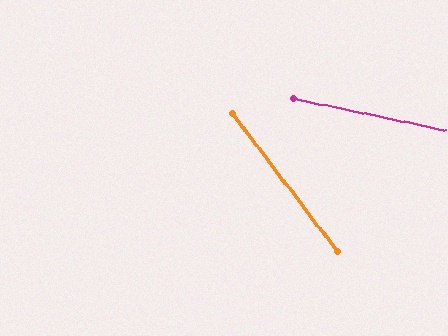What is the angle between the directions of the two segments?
Approximately 41 degrees.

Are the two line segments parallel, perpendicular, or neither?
Neither parallel nor perpendicular — they differ by about 41°.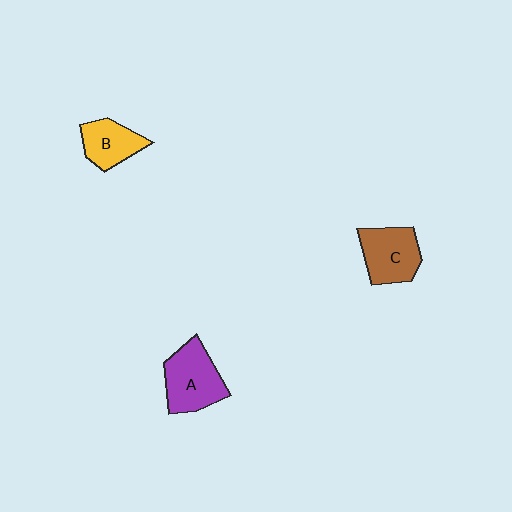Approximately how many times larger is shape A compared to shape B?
Approximately 1.4 times.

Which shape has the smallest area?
Shape B (yellow).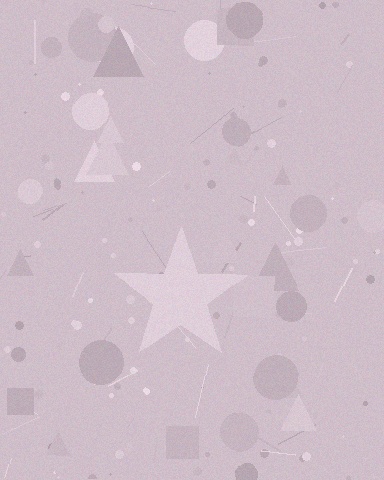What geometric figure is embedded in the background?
A star is embedded in the background.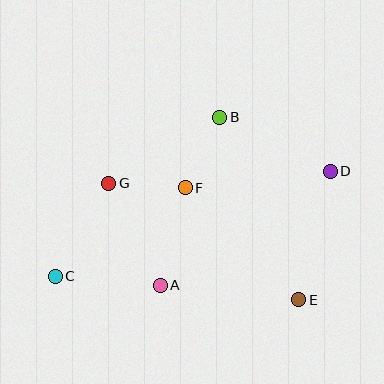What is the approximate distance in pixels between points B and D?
The distance between B and D is approximately 123 pixels.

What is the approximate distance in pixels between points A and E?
The distance between A and E is approximately 139 pixels.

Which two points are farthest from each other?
Points C and D are farthest from each other.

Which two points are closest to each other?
Points F and G are closest to each other.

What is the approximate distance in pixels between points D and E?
The distance between D and E is approximately 132 pixels.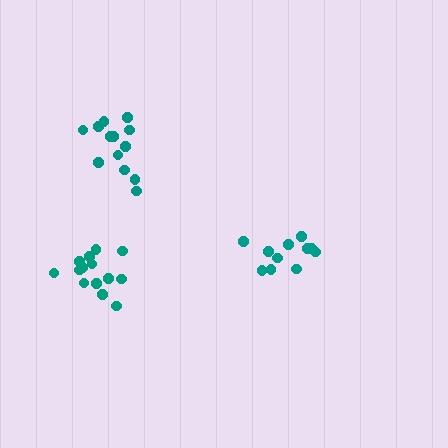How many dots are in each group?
Group 1: 11 dots, Group 2: 14 dots, Group 3: 13 dots (38 total).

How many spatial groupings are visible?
There are 3 spatial groupings.